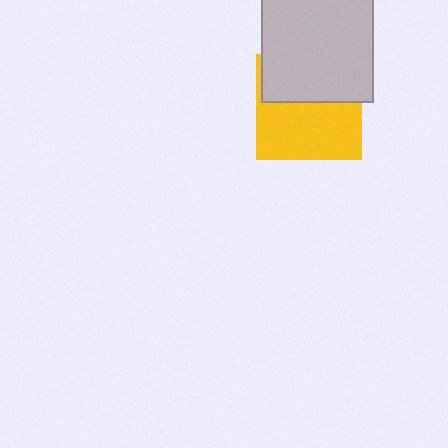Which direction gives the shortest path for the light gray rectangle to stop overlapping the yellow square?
Moving up gives the shortest separation.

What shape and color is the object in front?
The object in front is a light gray rectangle.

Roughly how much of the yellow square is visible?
About half of it is visible (roughly 56%).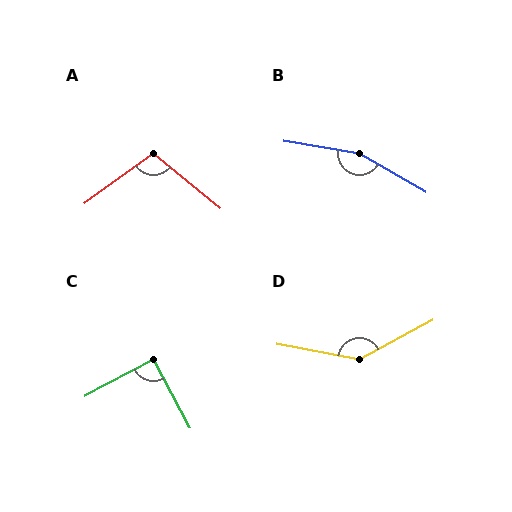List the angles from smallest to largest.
C (90°), A (104°), D (141°), B (159°).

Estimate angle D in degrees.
Approximately 141 degrees.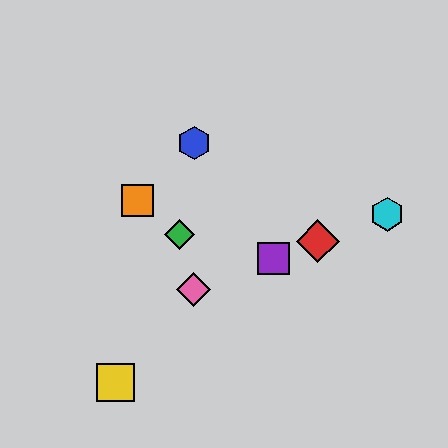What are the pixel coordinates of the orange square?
The orange square is at (137, 200).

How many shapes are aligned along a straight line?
4 shapes (the red diamond, the purple square, the cyan hexagon, the pink diamond) are aligned along a straight line.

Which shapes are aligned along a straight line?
The red diamond, the purple square, the cyan hexagon, the pink diamond are aligned along a straight line.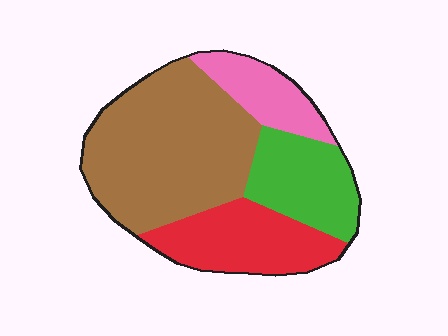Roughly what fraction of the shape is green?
Green covers about 20% of the shape.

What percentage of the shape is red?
Red covers around 20% of the shape.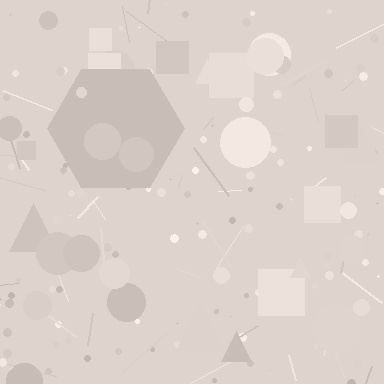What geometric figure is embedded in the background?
A hexagon is embedded in the background.